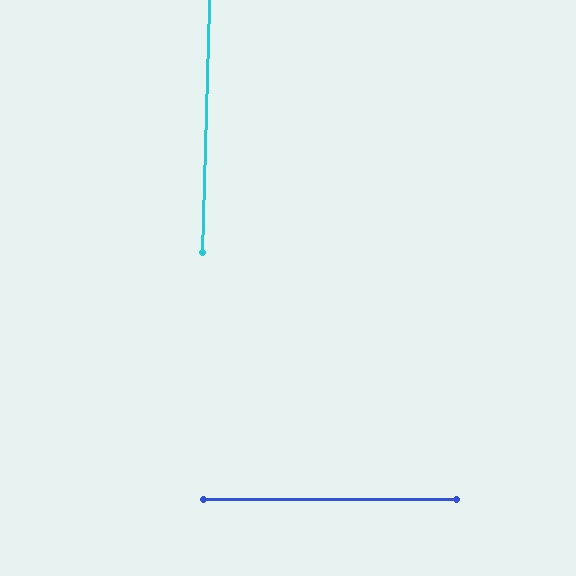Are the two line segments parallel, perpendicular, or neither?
Perpendicular — they meet at approximately 88°.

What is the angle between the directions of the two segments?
Approximately 88 degrees.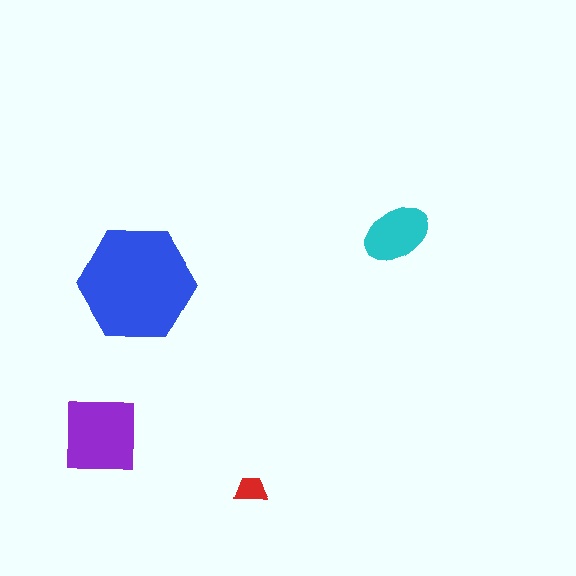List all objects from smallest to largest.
The red trapezoid, the cyan ellipse, the purple square, the blue hexagon.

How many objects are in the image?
There are 4 objects in the image.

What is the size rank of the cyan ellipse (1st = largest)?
3rd.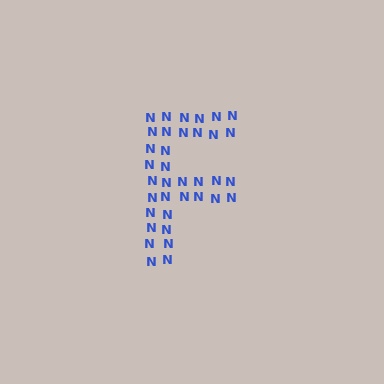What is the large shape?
The large shape is the letter F.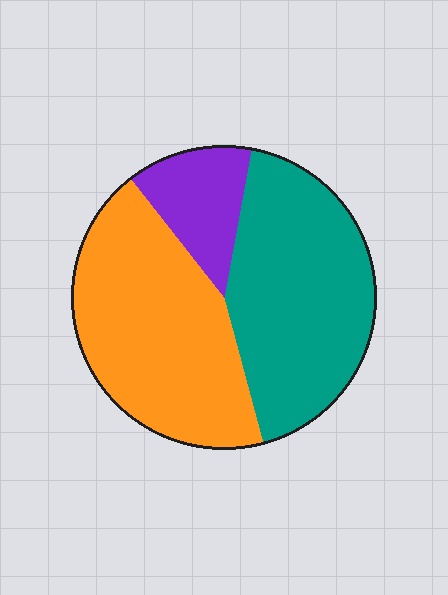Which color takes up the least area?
Purple, at roughly 15%.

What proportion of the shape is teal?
Teal takes up about two fifths (2/5) of the shape.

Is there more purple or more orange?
Orange.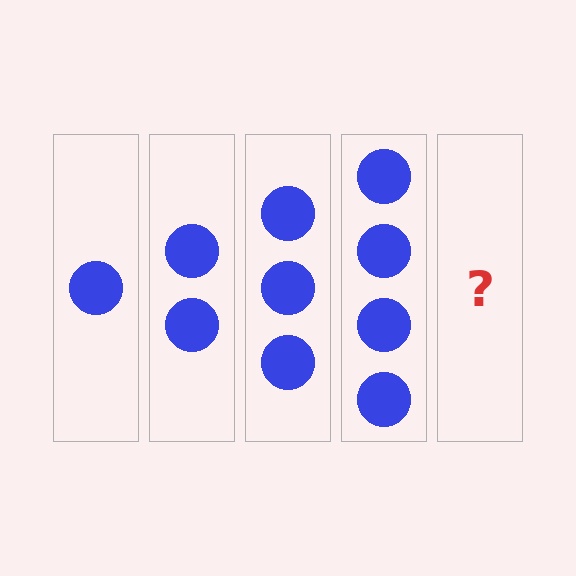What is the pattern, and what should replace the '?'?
The pattern is that each step adds one more circle. The '?' should be 5 circles.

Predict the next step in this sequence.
The next step is 5 circles.